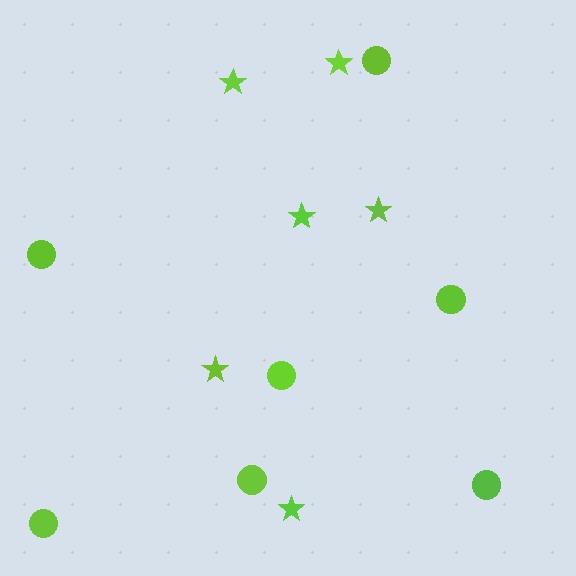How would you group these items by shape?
There are 2 groups: one group of stars (6) and one group of circles (7).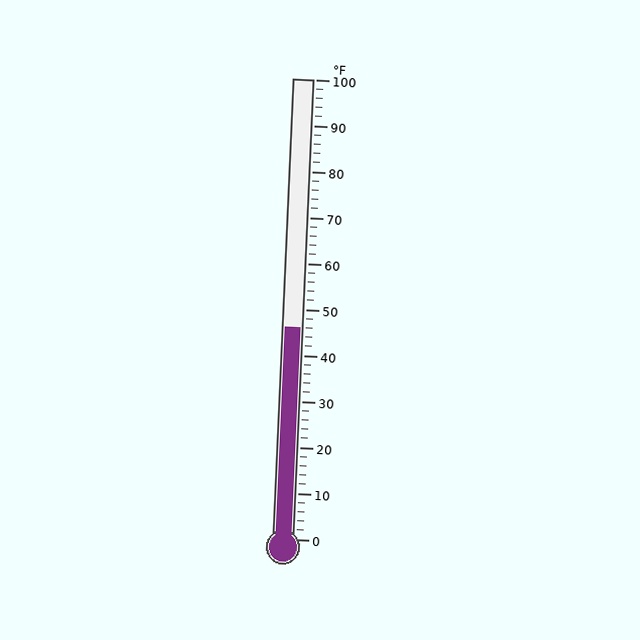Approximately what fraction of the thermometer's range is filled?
The thermometer is filled to approximately 45% of its range.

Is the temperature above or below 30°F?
The temperature is above 30°F.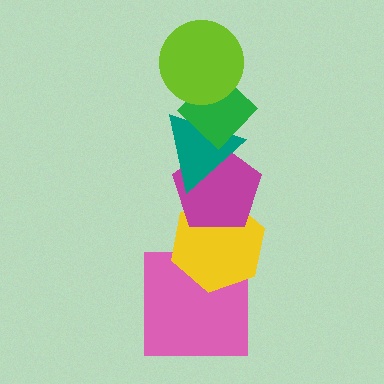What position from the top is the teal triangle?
The teal triangle is 3rd from the top.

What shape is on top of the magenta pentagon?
The teal triangle is on top of the magenta pentagon.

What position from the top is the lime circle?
The lime circle is 1st from the top.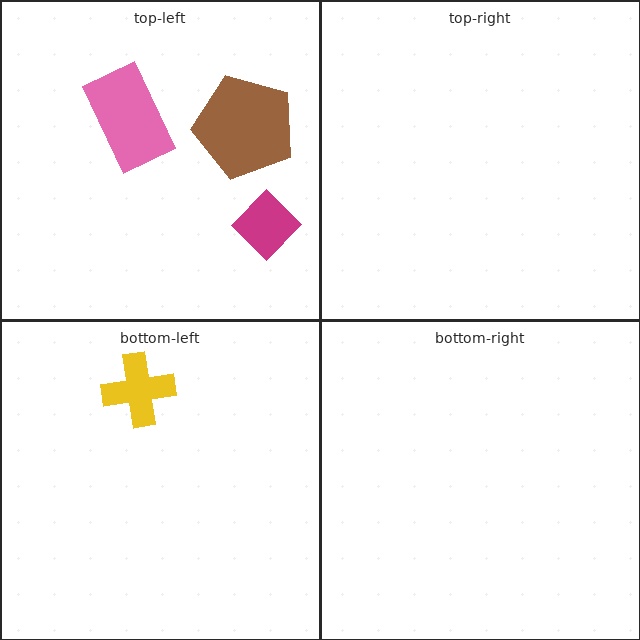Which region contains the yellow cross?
The bottom-left region.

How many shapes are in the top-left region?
3.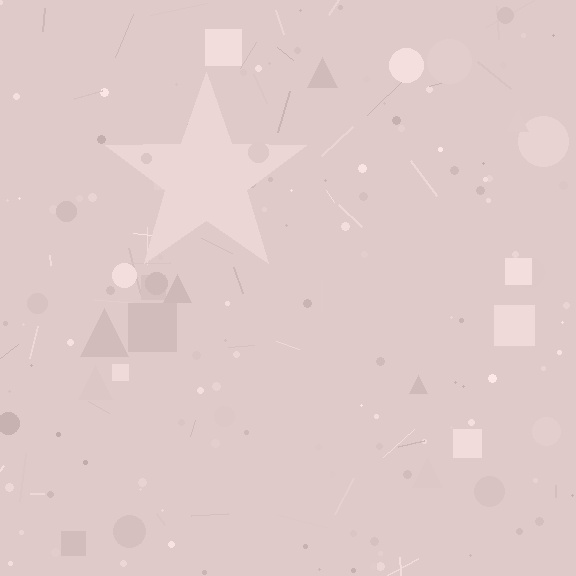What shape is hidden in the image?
A star is hidden in the image.